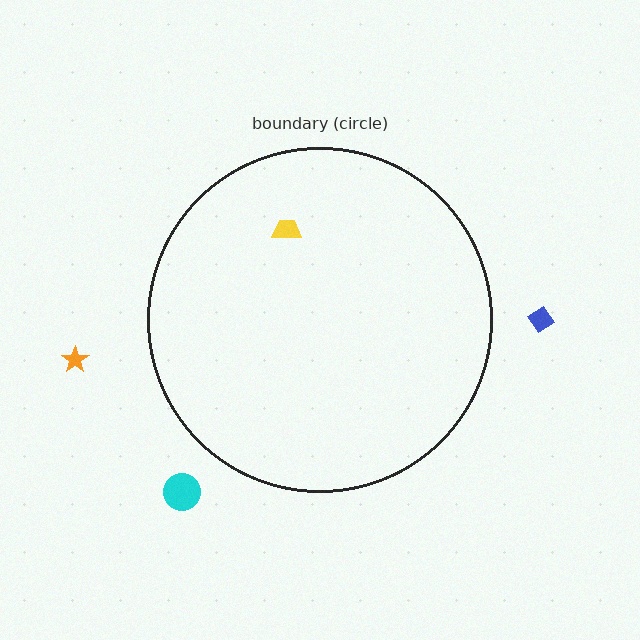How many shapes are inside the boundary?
1 inside, 3 outside.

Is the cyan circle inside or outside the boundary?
Outside.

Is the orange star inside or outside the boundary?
Outside.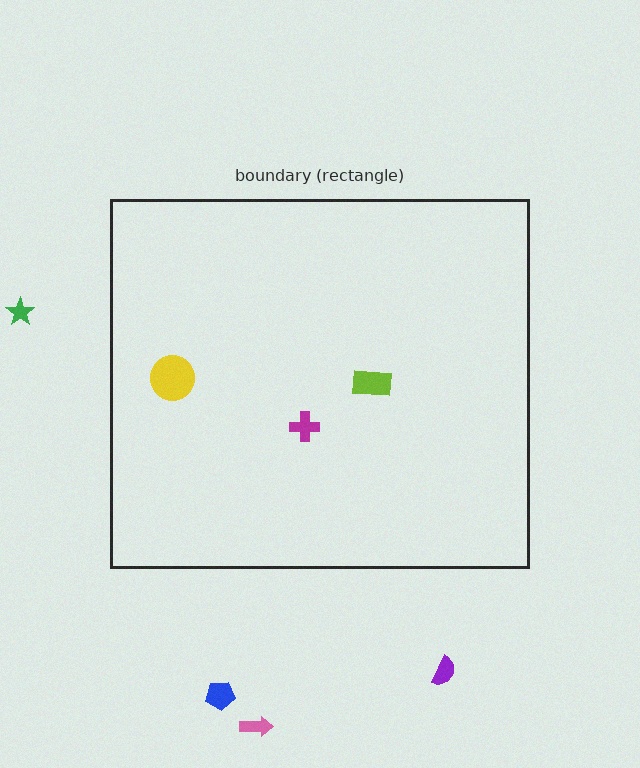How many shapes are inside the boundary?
3 inside, 4 outside.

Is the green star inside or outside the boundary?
Outside.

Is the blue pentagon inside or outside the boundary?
Outside.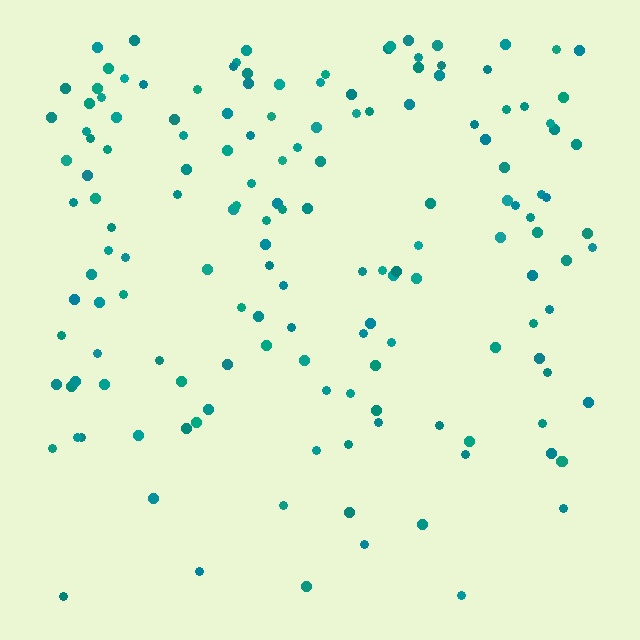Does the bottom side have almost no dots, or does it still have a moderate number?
Still a moderate number, just noticeably fewer than the top.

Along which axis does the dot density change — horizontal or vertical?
Vertical.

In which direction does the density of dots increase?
From bottom to top, with the top side densest.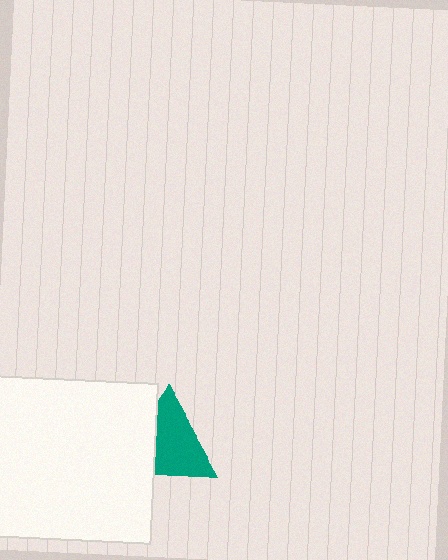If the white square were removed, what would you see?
You would see the complete teal triangle.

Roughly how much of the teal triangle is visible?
Most of it is visible (roughly 69%).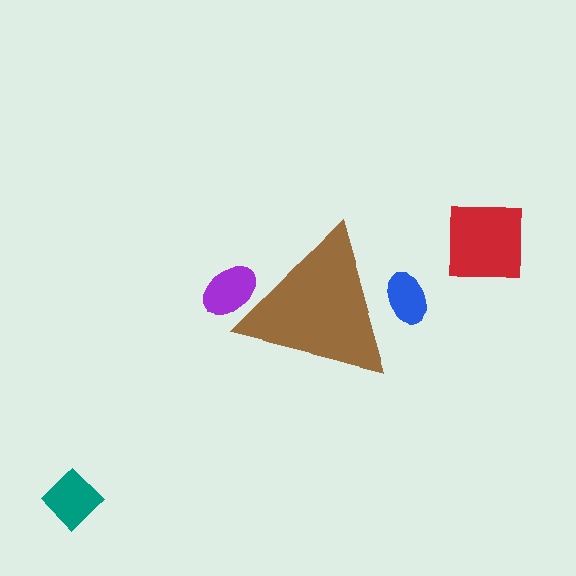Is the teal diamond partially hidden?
No, the teal diamond is fully visible.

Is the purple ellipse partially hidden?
Yes, the purple ellipse is partially hidden behind the brown triangle.